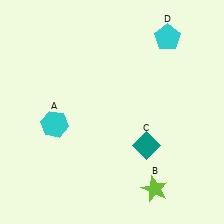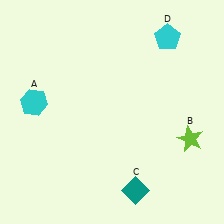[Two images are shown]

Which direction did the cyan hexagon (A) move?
The cyan hexagon (A) moved up.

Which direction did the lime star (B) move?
The lime star (B) moved up.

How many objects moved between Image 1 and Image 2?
3 objects moved between the two images.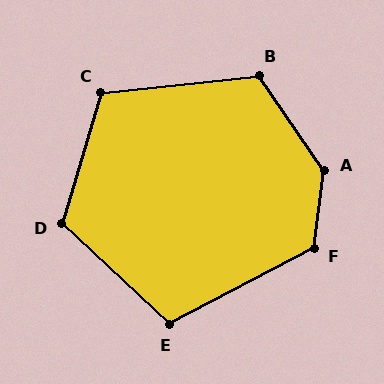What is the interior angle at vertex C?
Approximately 113 degrees (obtuse).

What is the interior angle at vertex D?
Approximately 116 degrees (obtuse).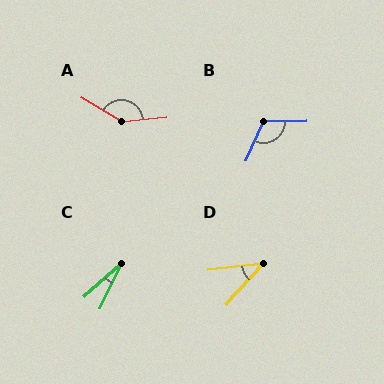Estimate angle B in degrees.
Approximately 114 degrees.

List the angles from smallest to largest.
C (23°), D (42°), B (114°), A (144°).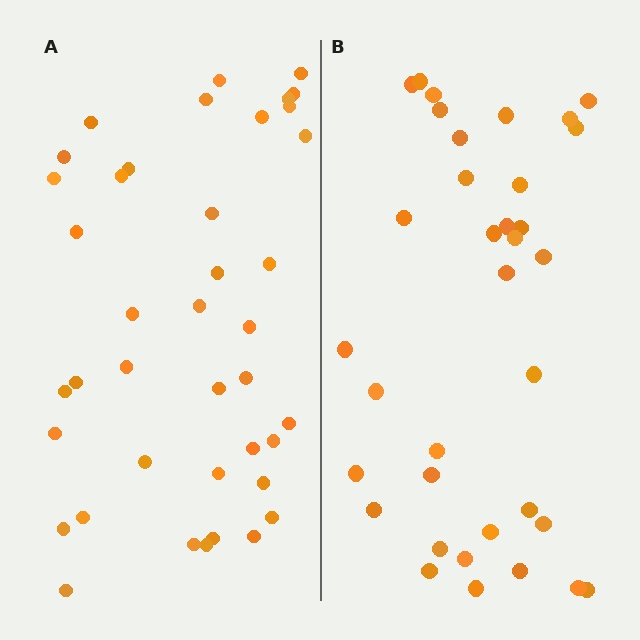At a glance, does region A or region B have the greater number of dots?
Region A (the left region) has more dots.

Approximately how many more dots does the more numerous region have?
Region A has about 5 more dots than region B.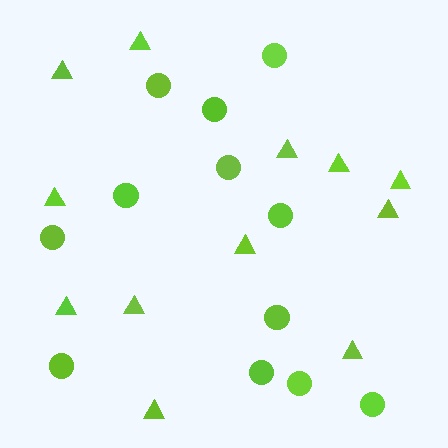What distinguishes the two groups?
There are 2 groups: one group of circles (12) and one group of triangles (12).